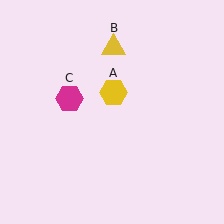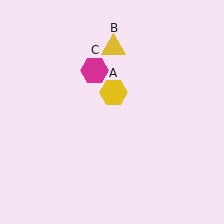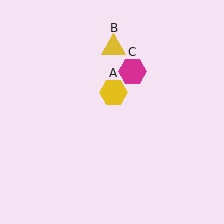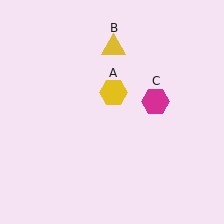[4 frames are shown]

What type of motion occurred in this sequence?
The magenta hexagon (object C) rotated clockwise around the center of the scene.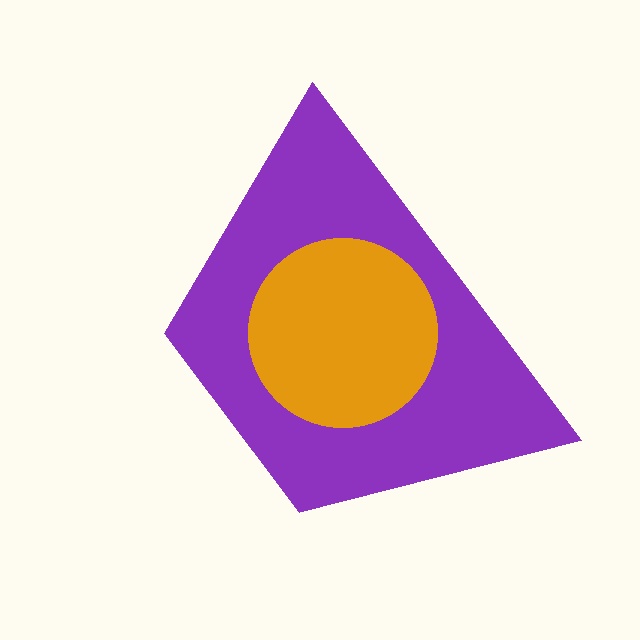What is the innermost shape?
The orange circle.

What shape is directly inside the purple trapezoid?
The orange circle.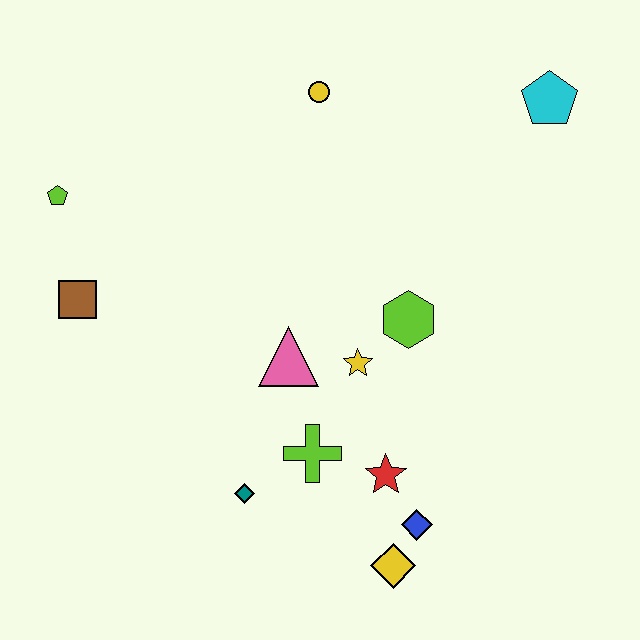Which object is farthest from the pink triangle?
The cyan pentagon is farthest from the pink triangle.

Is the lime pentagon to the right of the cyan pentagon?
No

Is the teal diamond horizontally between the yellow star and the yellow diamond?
No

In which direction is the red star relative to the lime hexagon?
The red star is below the lime hexagon.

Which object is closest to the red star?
The blue diamond is closest to the red star.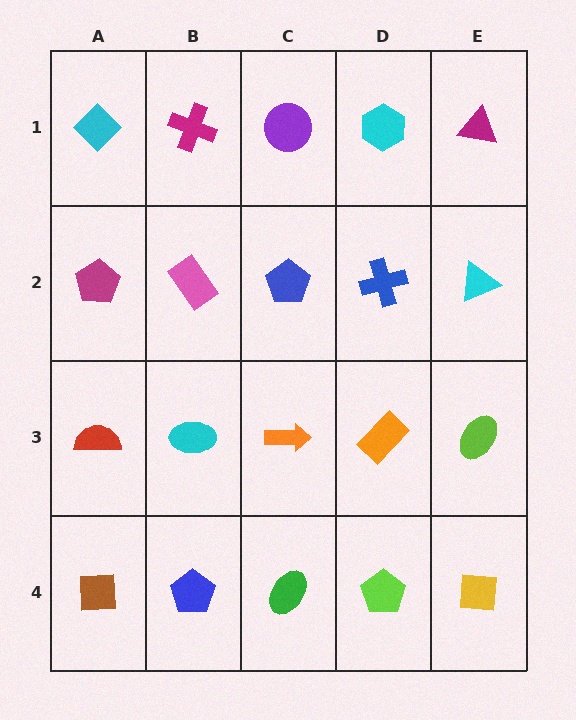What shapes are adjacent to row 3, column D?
A blue cross (row 2, column D), a lime pentagon (row 4, column D), an orange arrow (row 3, column C), a lime ellipse (row 3, column E).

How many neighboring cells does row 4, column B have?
3.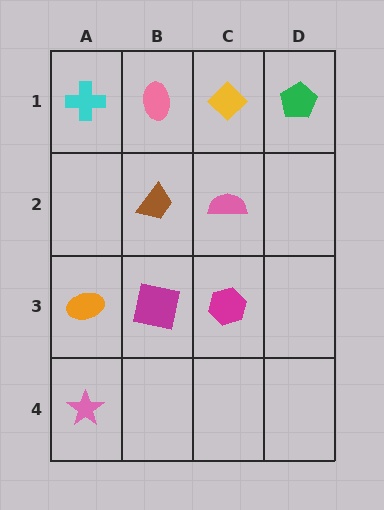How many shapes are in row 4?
1 shape.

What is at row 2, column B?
A brown trapezoid.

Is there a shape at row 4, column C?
No, that cell is empty.